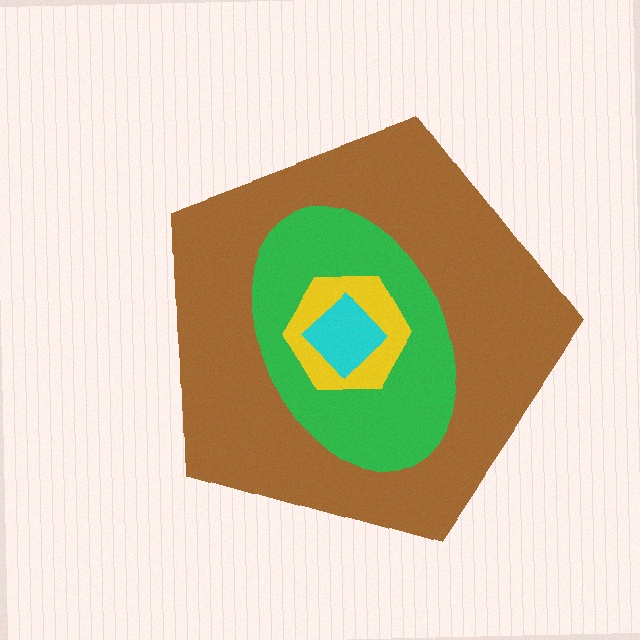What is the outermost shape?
The brown pentagon.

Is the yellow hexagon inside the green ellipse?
Yes.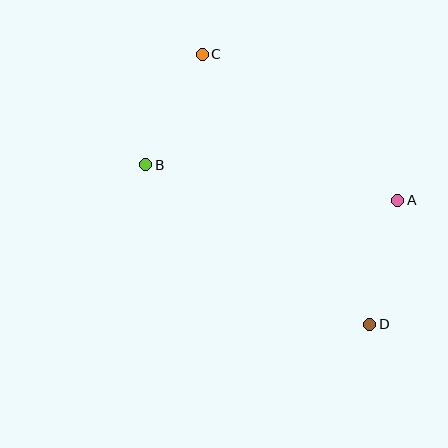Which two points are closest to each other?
Points B and C are closest to each other.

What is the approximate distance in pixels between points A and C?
The distance between A and C is approximately 244 pixels.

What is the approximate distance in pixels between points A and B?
The distance between A and B is approximately 255 pixels.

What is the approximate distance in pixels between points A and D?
The distance between A and D is approximately 127 pixels.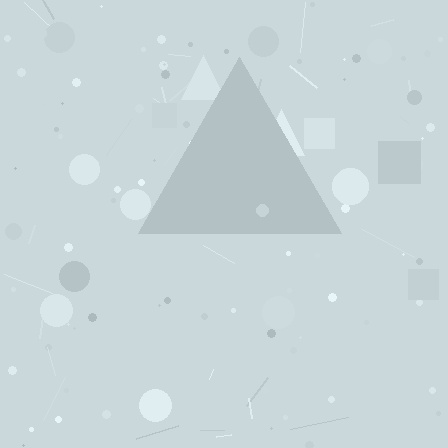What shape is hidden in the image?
A triangle is hidden in the image.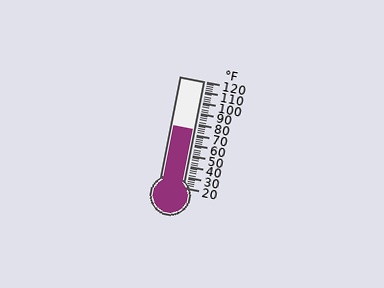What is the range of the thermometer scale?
The thermometer scale ranges from 20°F to 120°F.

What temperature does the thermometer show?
The thermometer shows approximately 74°F.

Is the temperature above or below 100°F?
The temperature is below 100°F.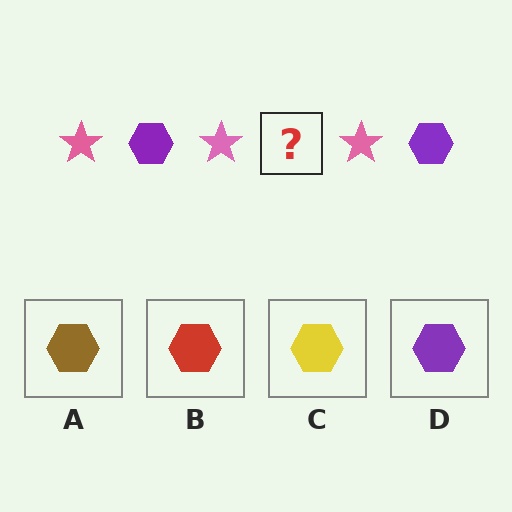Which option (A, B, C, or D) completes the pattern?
D.